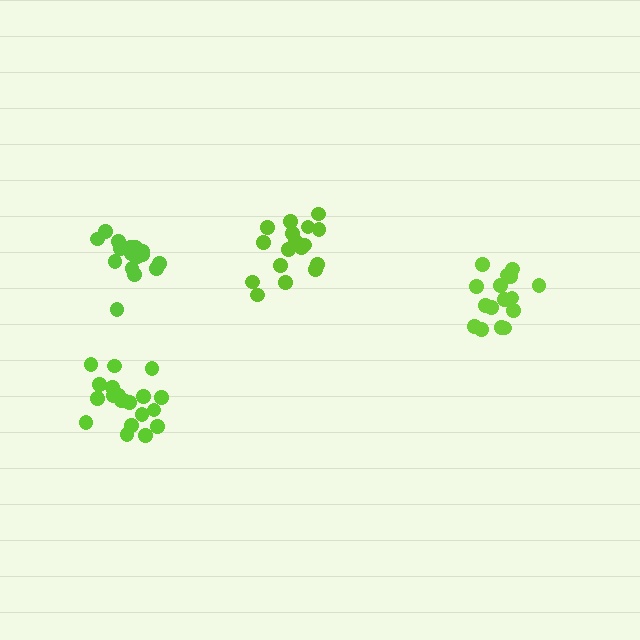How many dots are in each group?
Group 1: 16 dots, Group 2: 17 dots, Group 3: 20 dots, Group 4: 16 dots (69 total).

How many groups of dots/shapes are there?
There are 4 groups.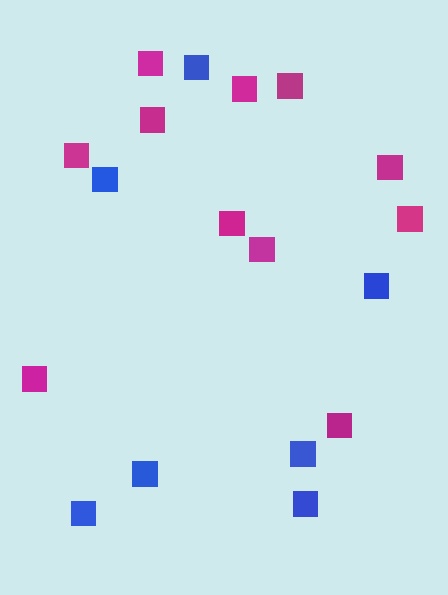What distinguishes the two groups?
There are 2 groups: one group of blue squares (7) and one group of magenta squares (11).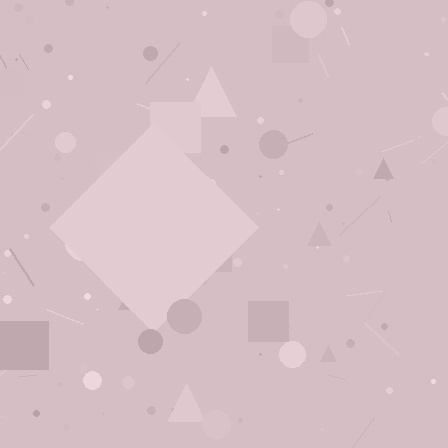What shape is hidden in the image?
A diamond is hidden in the image.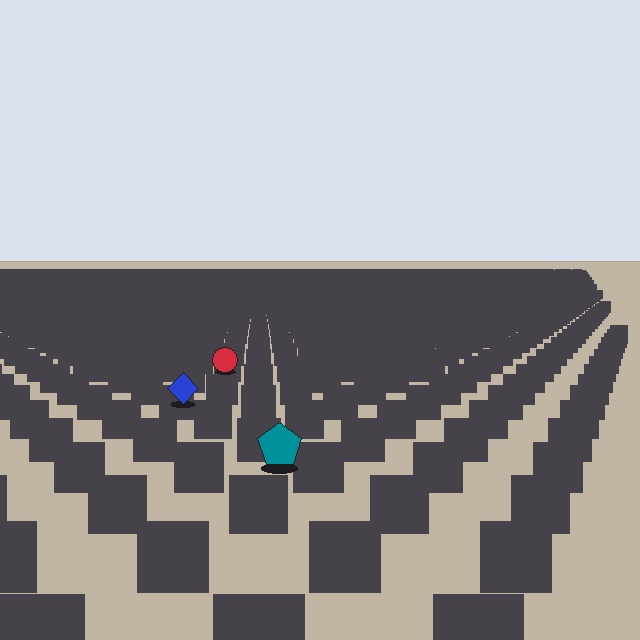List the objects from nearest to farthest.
From nearest to farthest: the teal pentagon, the blue diamond, the red circle.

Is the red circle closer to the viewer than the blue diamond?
No. The blue diamond is closer — you can tell from the texture gradient: the ground texture is coarser near it.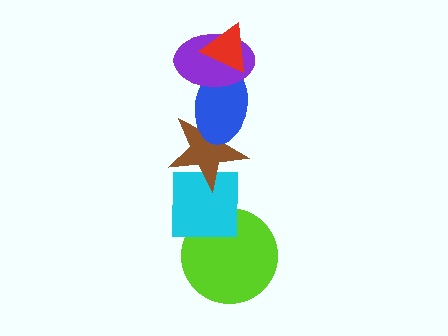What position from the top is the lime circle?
The lime circle is 6th from the top.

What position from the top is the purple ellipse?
The purple ellipse is 2nd from the top.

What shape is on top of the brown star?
The blue ellipse is on top of the brown star.